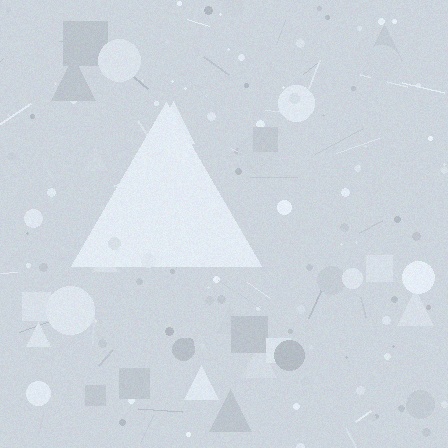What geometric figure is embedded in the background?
A triangle is embedded in the background.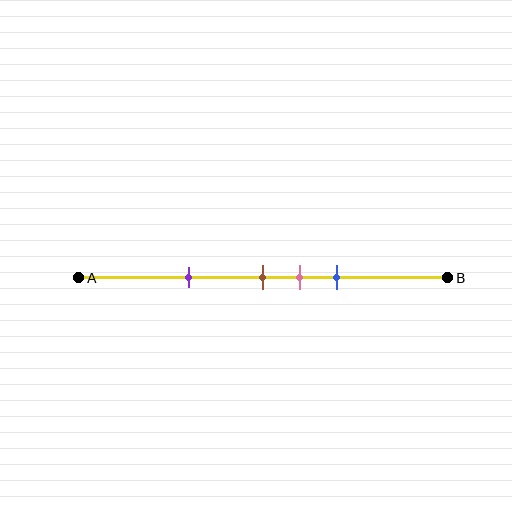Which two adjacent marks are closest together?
The brown and pink marks are the closest adjacent pair.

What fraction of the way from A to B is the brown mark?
The brown mark is approximately 50% (0.5) of the way from A to B.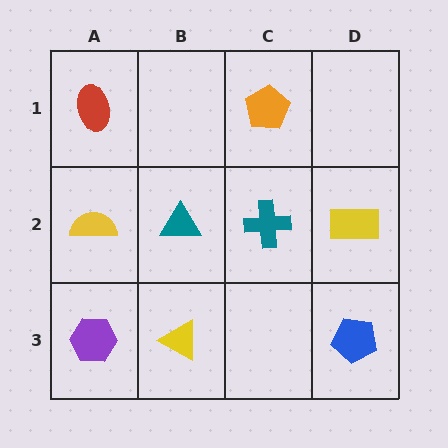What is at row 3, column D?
A blue pentagon.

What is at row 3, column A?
A purple hexagon.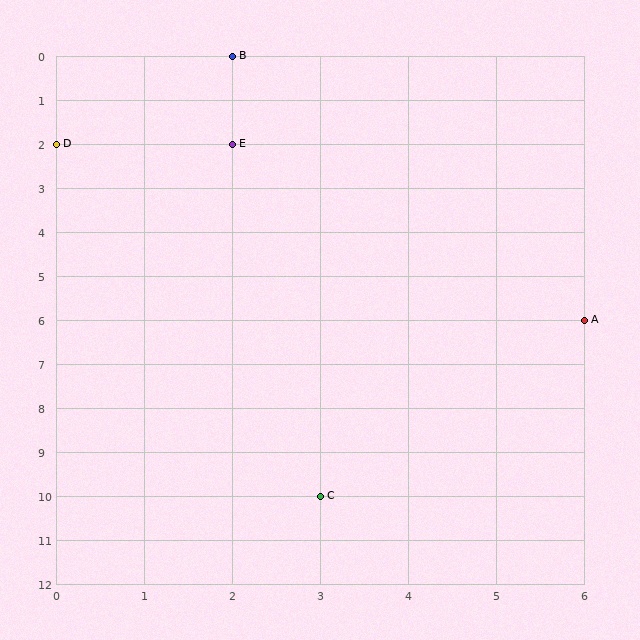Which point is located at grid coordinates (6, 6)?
Point A is at (6, 6).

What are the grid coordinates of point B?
Point B is at grid coordinates (2, 0).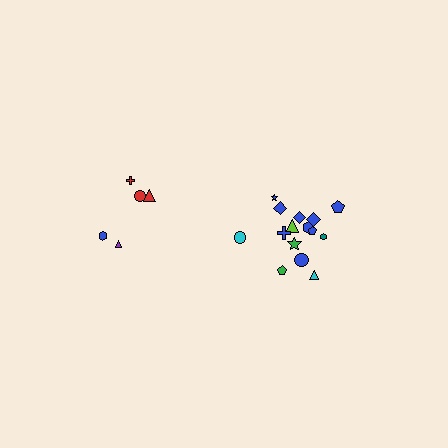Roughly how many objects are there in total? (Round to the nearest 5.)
Roughly 20 objects in total.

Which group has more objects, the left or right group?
The right group.